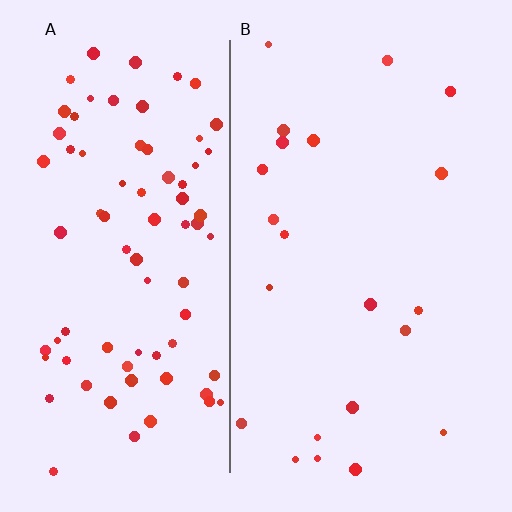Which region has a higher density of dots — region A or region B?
A (the left).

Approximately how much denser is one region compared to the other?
Approximately 3.8× — region A over region B.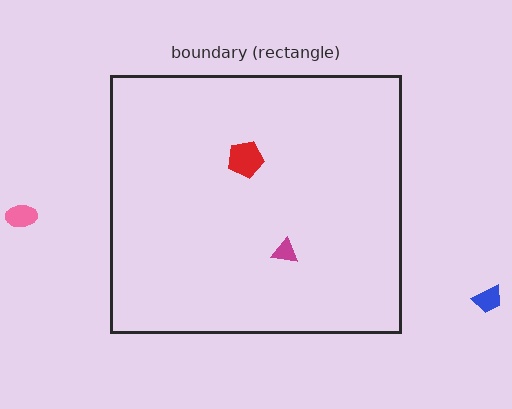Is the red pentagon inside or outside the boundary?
Inside.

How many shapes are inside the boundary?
2 inside, 2 outside.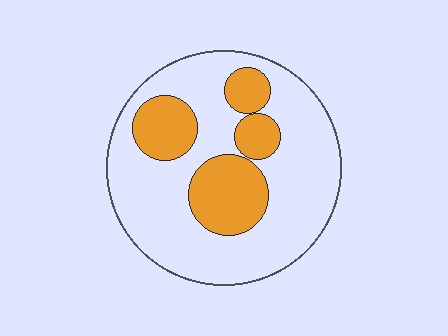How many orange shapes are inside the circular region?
4.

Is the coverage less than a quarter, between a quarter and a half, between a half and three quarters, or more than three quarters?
Between a quarter and a half.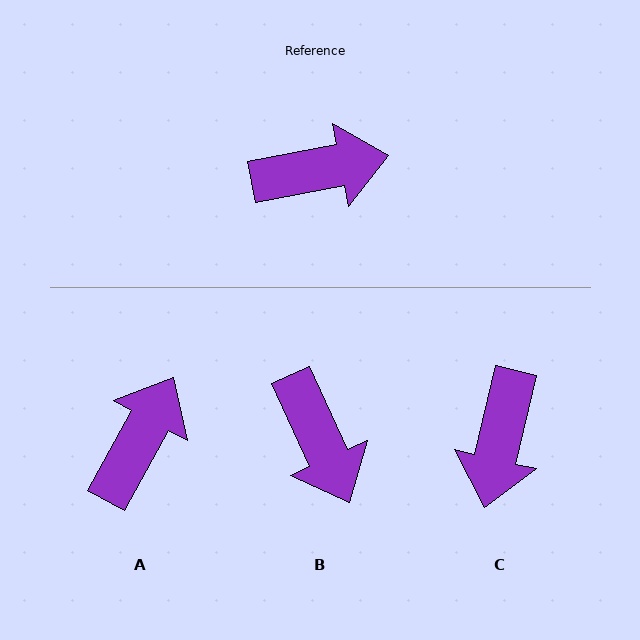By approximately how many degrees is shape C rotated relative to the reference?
Approximately 114 degrees clockwise.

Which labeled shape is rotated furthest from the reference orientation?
C, about 114 degrees away.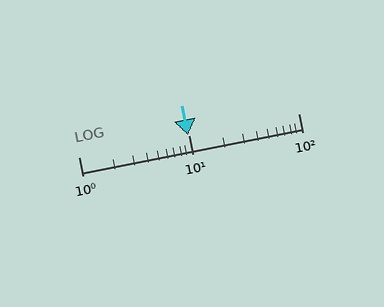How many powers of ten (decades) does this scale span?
The scale spans 2 decades, from 1 to 100.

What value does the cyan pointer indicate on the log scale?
The pointer indicates approximately 9.9.